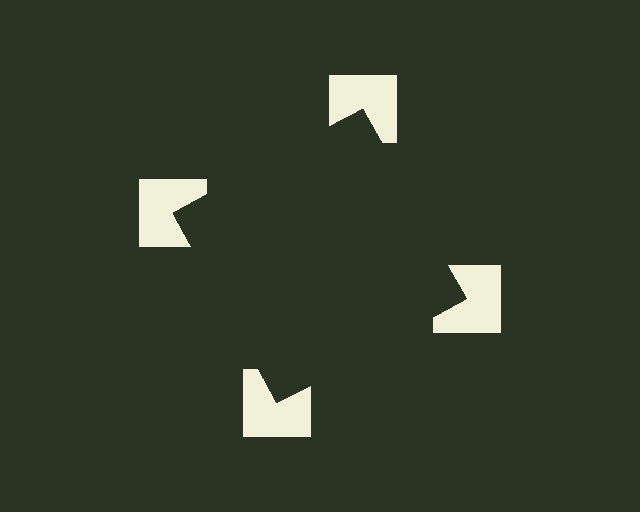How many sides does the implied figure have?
4 sides.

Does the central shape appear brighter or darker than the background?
It typically appears slightly darker than the background, even though no actual brightness change is drawn.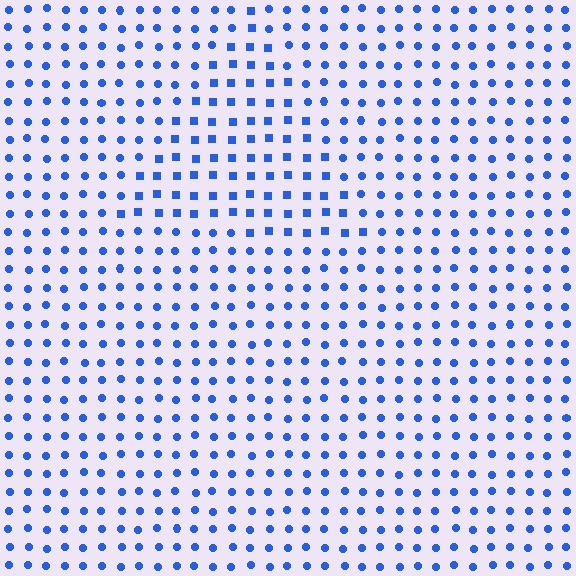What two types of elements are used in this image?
The image uses squares inside the triangle region and circles outside it.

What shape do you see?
I see a triangle.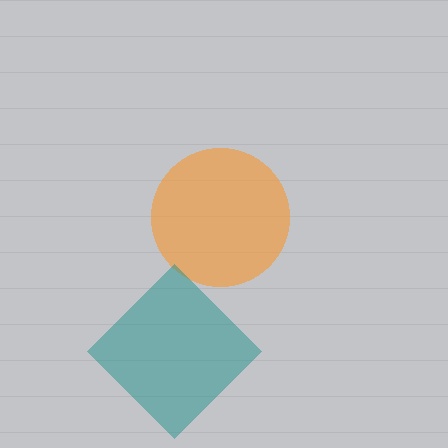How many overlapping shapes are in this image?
There are 2 overlapping shapes in the image.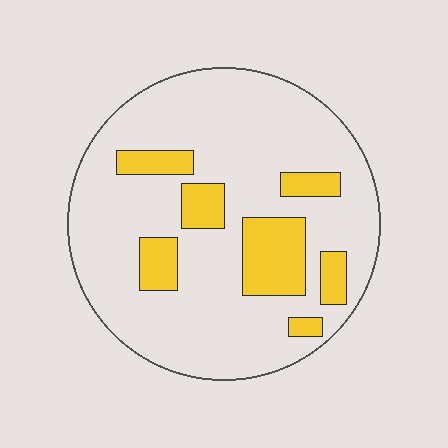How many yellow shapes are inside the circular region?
7.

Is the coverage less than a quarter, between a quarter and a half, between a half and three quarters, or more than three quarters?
Less than a quarter.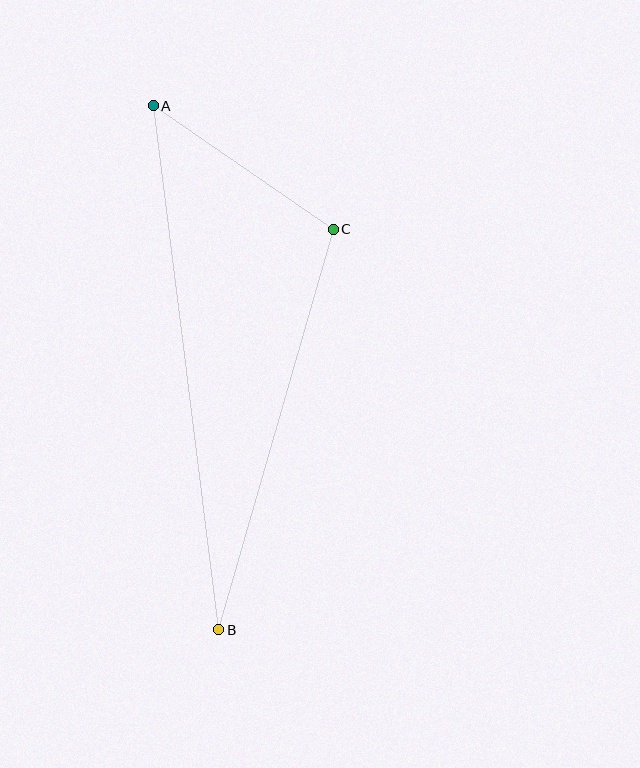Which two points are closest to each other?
Points A and C are closest to each other.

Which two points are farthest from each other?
Points A and B are farthest from each other.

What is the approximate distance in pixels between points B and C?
The distance between B and C is approximately 416 pixels.